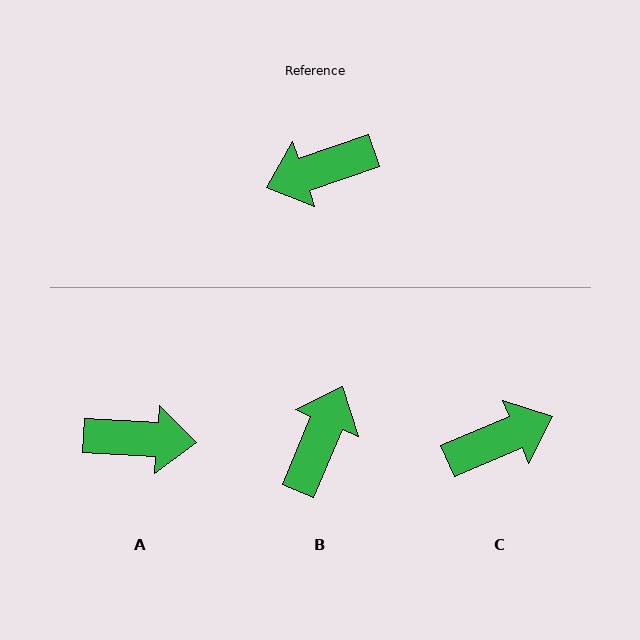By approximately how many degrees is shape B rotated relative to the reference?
Approximately 132 degrees clockwise.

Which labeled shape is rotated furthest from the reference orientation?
C, about 176 degrees away.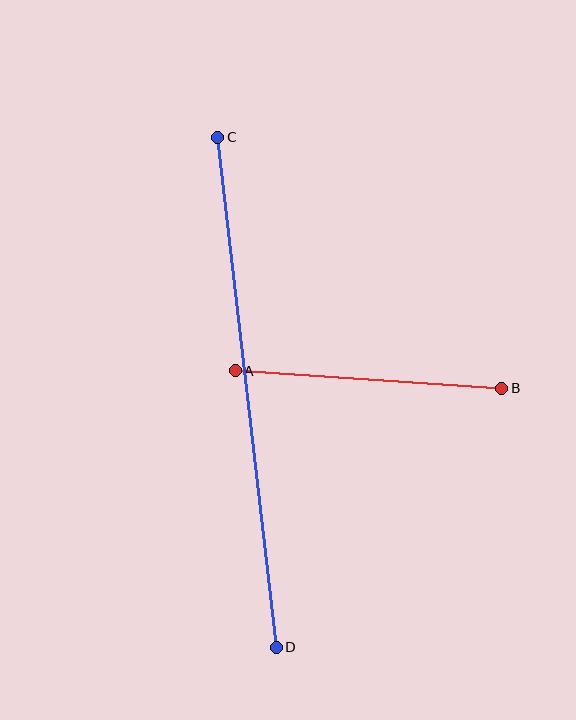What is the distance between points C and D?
The distance is approximately 513 pixels.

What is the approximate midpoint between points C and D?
The midpoint is at approximately (247, 392) pixels.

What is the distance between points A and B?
The distance is approximately 267 pixels.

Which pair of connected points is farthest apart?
Points C and D are farthest apart.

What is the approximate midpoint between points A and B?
The midpoint is at approximately (369, 379) pixels.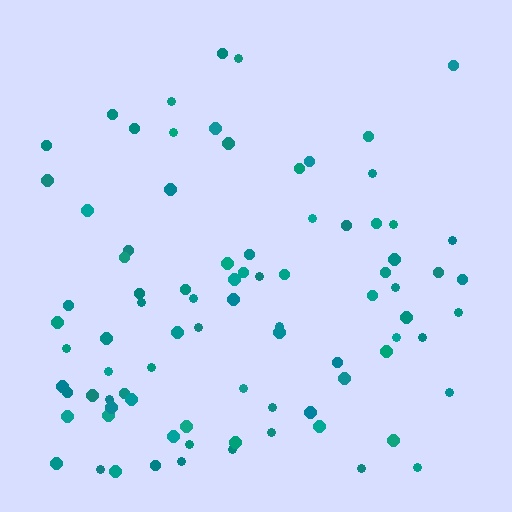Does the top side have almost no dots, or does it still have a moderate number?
Still a moderate number, just noticeably fewer than the bottom.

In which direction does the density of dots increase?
From top to bottom, with the bottom side densest.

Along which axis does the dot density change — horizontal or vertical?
Vertical.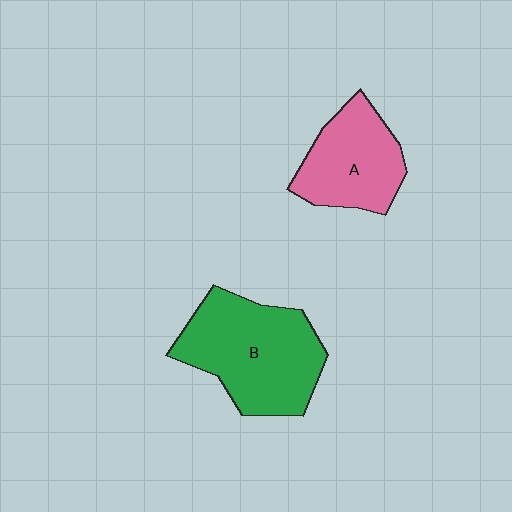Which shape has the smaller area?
Shape A (pink).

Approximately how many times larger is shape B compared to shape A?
Approximately 1.5 times.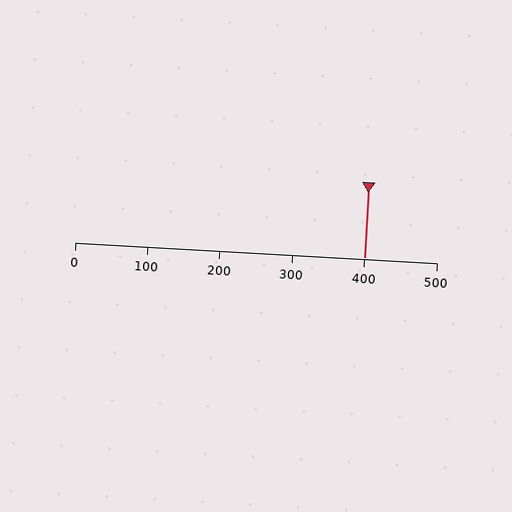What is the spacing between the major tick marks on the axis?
The major ticks are spaced 100 apart.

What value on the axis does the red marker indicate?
The marker indicates approximately 400.